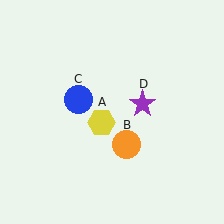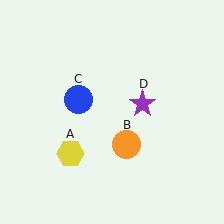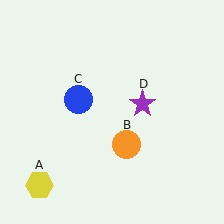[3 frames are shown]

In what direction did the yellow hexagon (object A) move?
The yellow hexagon (object A) moved down and to the left.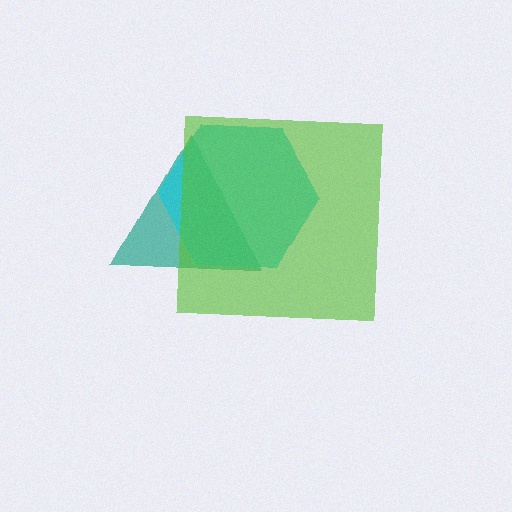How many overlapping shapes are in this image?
There are 3 overlapping shapes in the image.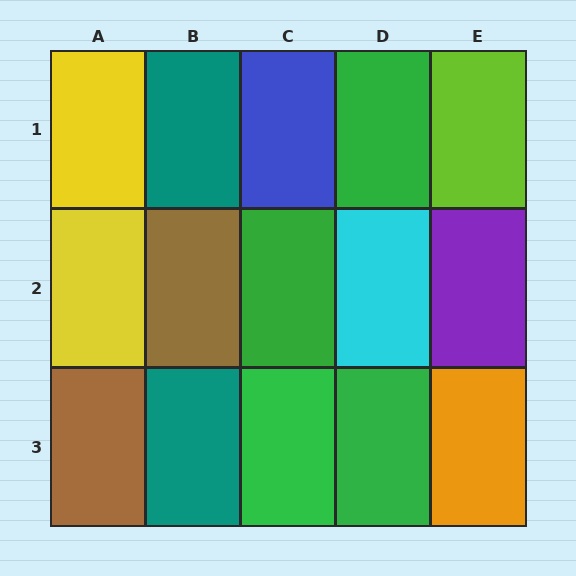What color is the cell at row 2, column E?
Purple.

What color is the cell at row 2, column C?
Green.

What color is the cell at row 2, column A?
Yellow.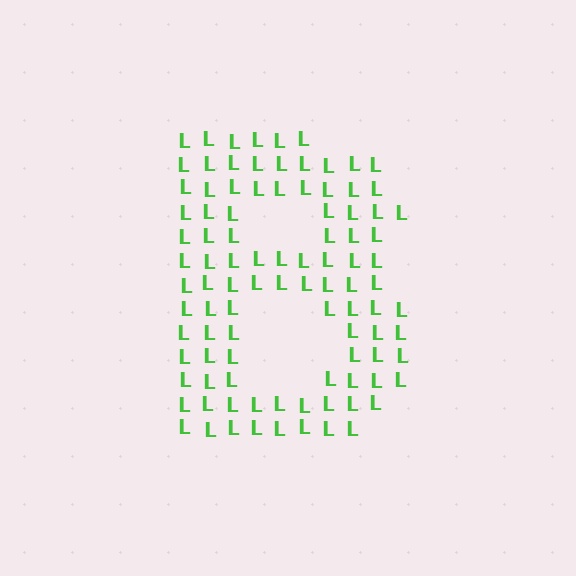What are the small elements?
The small elements are letter L's.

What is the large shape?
The large shape is the letter B.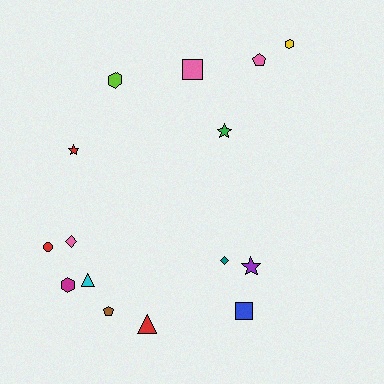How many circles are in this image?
There is 1 circle.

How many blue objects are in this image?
There is 1 blue object.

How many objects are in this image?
There are 15 objects.